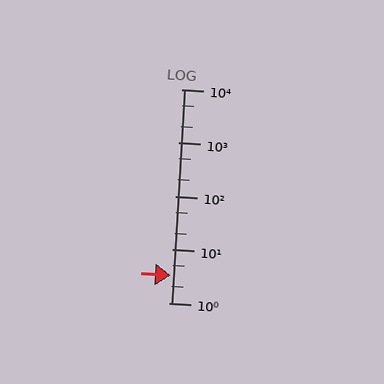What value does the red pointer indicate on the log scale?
The pointer indicates approximately 3.3.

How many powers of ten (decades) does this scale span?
The scale spans 4 decades, from 1 to 10000.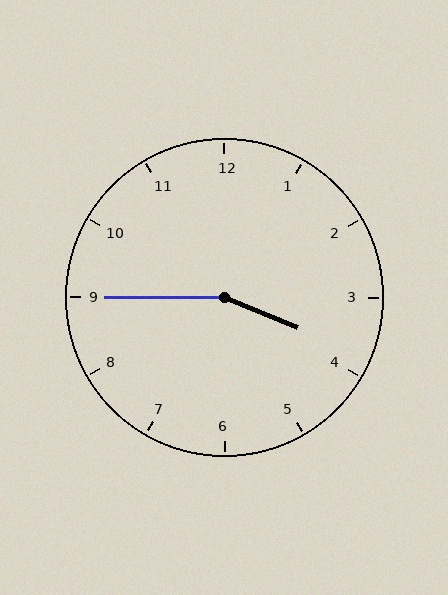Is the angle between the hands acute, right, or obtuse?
It is obtuse.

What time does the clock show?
3:45.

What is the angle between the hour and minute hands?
Approximately 158 degrees.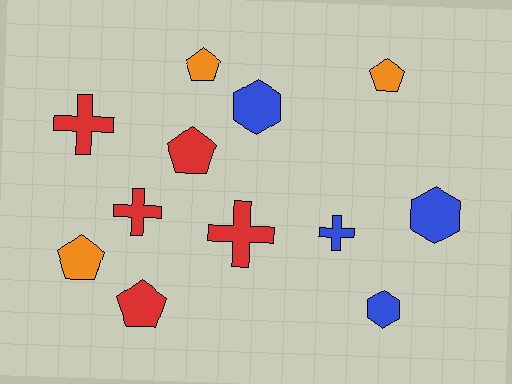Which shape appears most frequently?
Pentagon, with 5 objects.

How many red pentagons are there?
There are 2 red pentagons.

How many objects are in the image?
There are 12 objects.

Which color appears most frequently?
Red, with 5 objects.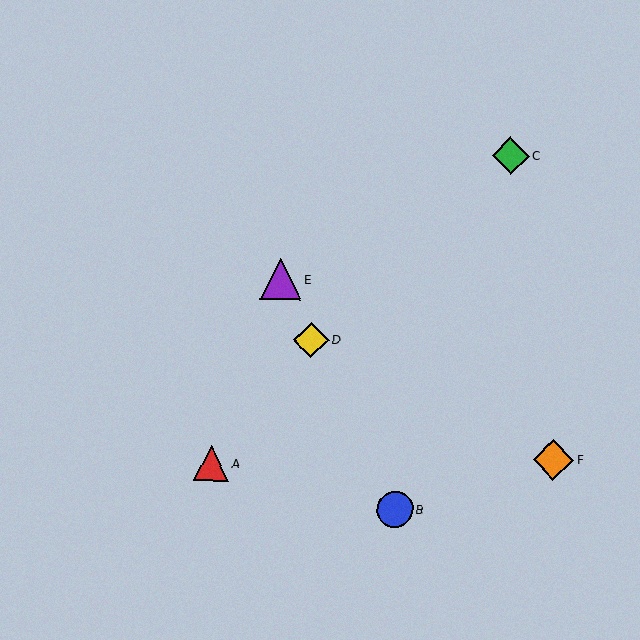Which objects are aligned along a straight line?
Objects B, D, E are aligned along a straight line.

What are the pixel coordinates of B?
Object B is at (395, 510).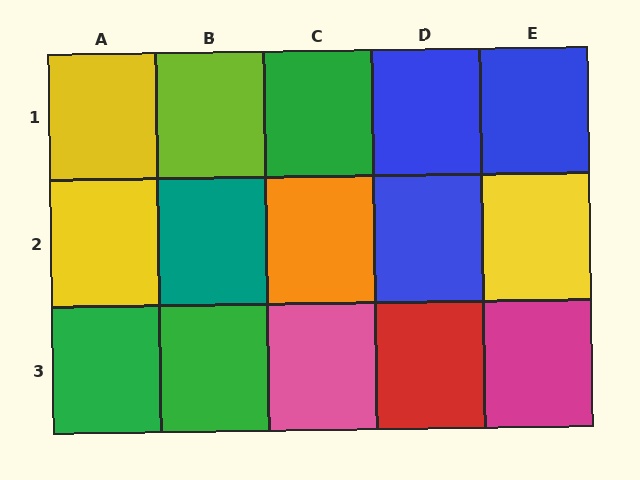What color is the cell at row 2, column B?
Teal.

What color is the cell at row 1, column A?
Yellow.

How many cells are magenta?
1 cell is magenta.